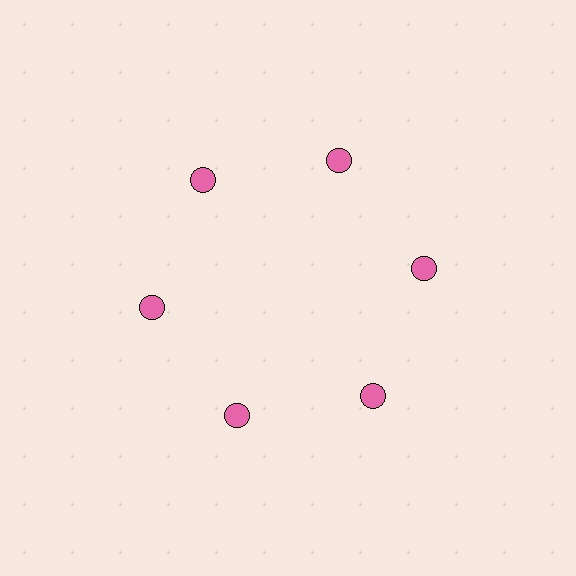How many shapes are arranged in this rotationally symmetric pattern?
There are 6 shapes, arranged in 6 groups of 1.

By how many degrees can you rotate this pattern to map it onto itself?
The pattern maps onto itself every 60 degrees of rotation.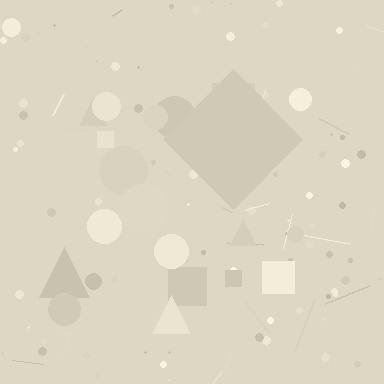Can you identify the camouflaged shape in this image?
The camouflaged shape is a diamond.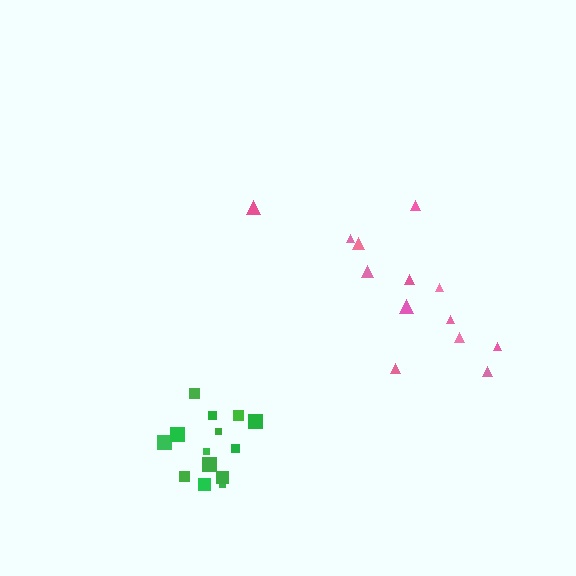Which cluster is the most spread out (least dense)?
Pink.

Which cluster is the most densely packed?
Green.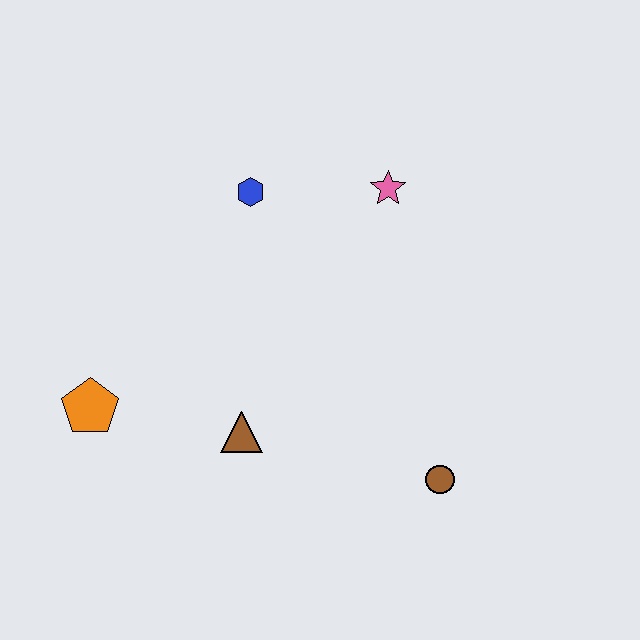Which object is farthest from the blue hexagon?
The brown circle is farthest from the blue hexagon.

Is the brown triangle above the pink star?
No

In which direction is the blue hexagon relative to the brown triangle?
The blue hexagon is above the brown triangle.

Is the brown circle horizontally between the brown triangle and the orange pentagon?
No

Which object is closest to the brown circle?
The brown triangle is closest to the brown circle.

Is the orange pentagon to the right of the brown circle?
No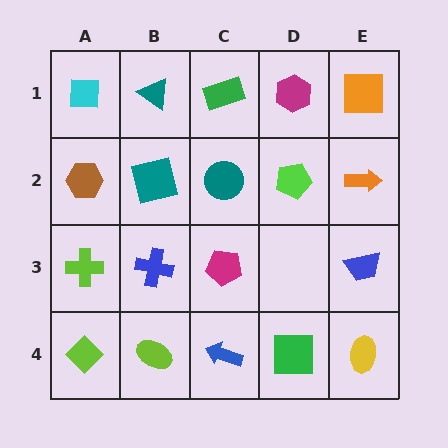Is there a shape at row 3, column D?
No, that cell is empty.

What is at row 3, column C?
A magenta pentagon.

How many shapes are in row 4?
5 shapes.